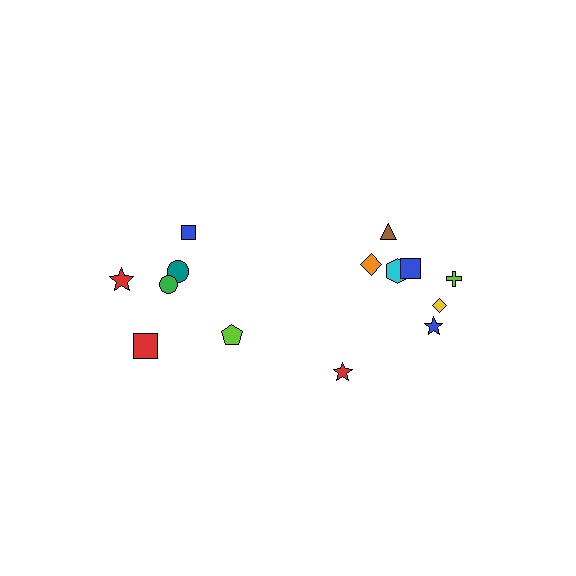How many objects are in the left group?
There are 6 objects.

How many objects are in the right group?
There are 8 objects.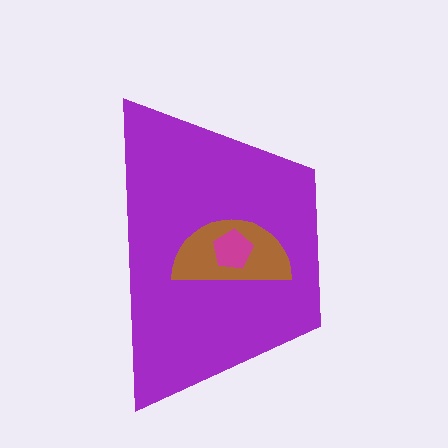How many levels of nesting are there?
3.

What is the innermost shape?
The magenta pentagon.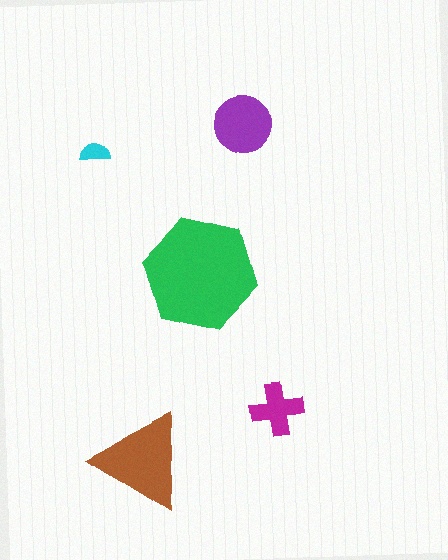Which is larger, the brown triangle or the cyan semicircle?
The brown triangle.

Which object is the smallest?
The cyan semicircle.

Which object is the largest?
The green hexagon.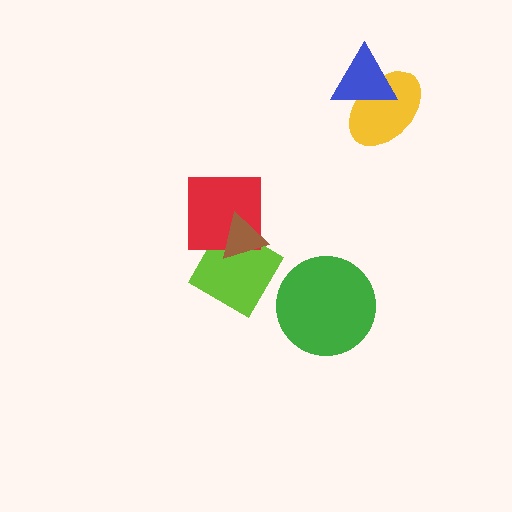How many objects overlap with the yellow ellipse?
1 object overlaps with the yellow ellipse.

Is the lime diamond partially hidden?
Yes, it is partially covered by another shape.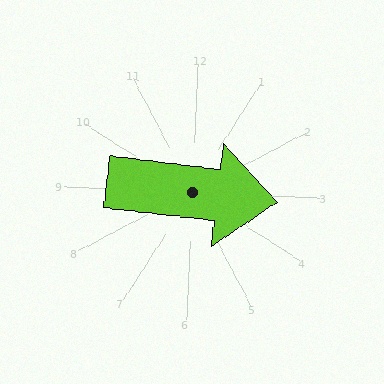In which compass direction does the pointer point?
East.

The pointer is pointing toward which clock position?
Roughly 3 o'clock.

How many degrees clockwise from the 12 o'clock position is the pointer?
Approximately 94 degrees.